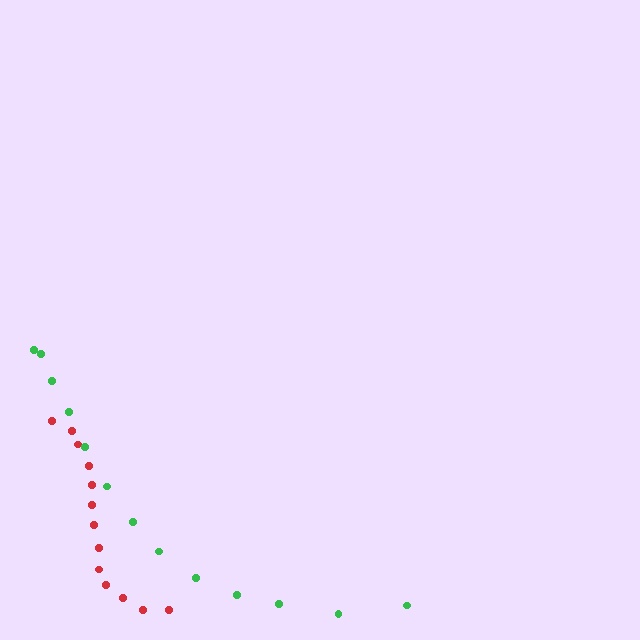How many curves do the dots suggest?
There are 2 distinct paths.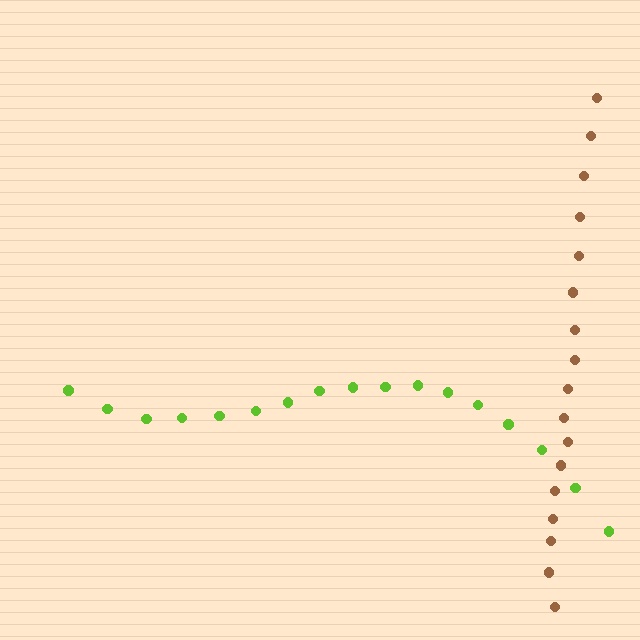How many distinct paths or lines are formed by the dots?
There are 2 distinct paths.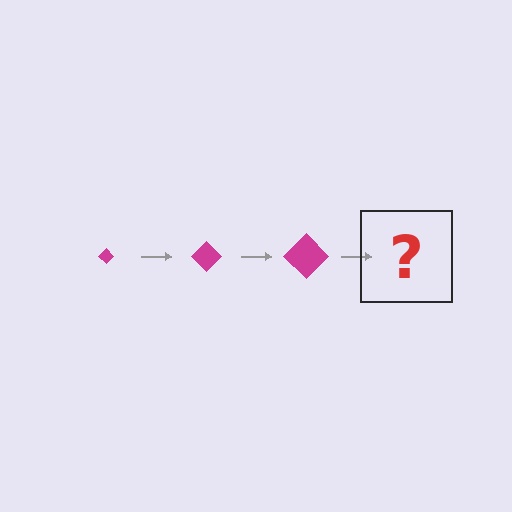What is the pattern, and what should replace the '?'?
The pattern is that the diamond gets progressively larger each step. The '?' should be a magenta diamond, larger than the previous one.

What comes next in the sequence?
The next element should be a magenta diamond, larger than the previous one.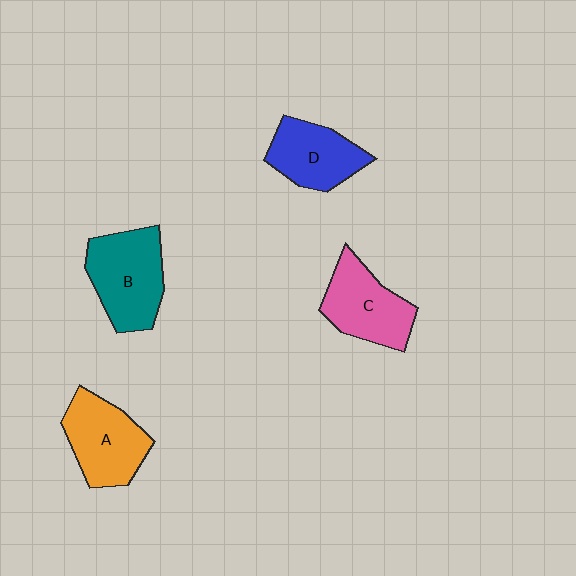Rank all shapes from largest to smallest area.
From largest to smallest: B (teal), A (orange), C (pink), D (blue).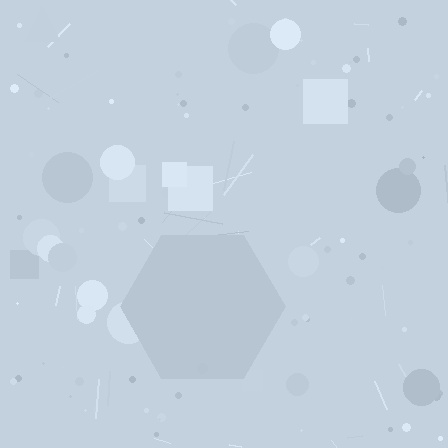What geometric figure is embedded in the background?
A hexagon is embedded in the background.